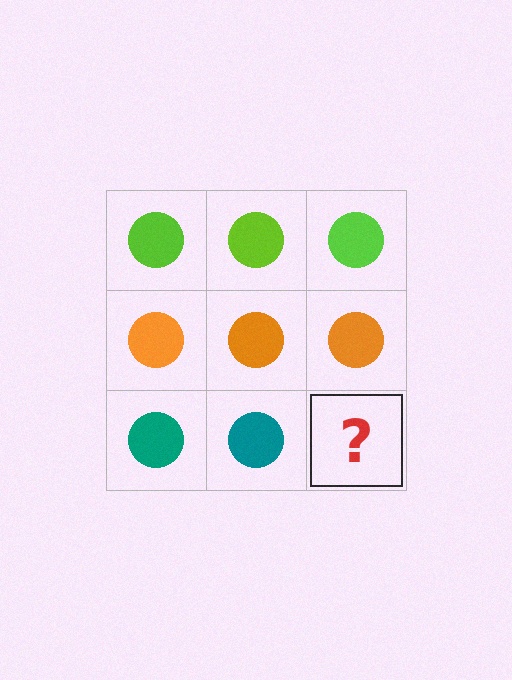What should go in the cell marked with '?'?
The missing cell should contain a teal circle.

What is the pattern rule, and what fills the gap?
The rule is that each row has a consistent color. The gap should be filled with a teal circle.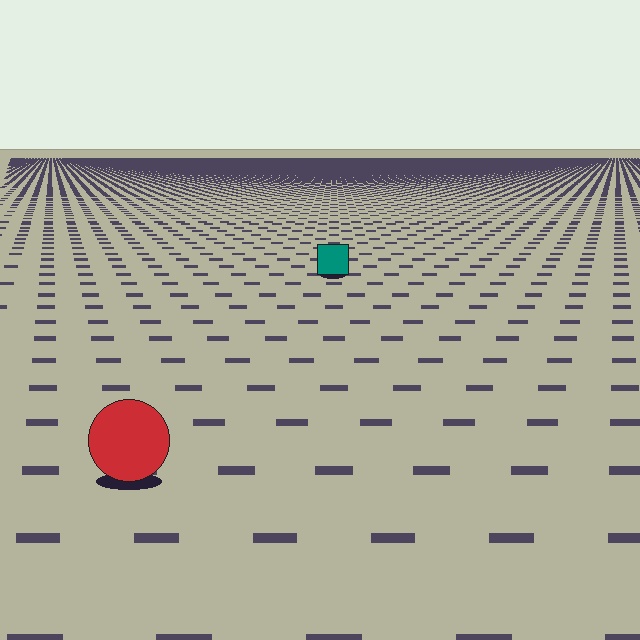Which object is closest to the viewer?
The red circle is closest. The texture marks near it are larger and more spread out.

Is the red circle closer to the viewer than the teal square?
Yes. The red circle is closer — you can tell from the texture gradient: the ground texture is coarser near it.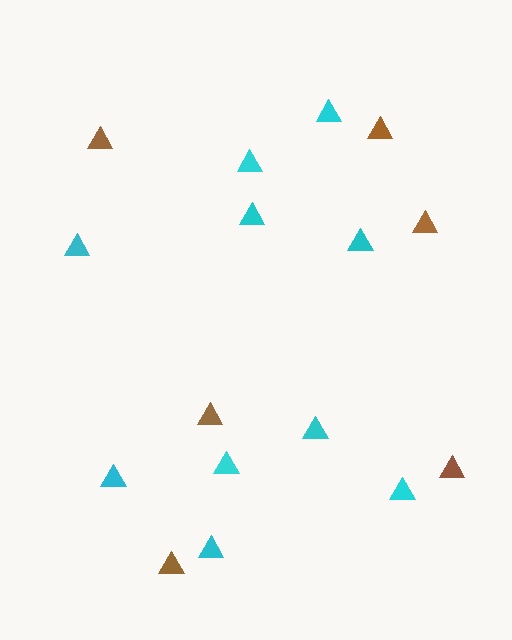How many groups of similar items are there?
There are 2 groups: one group of brown triangles (6) and one group of cyan triangles (10).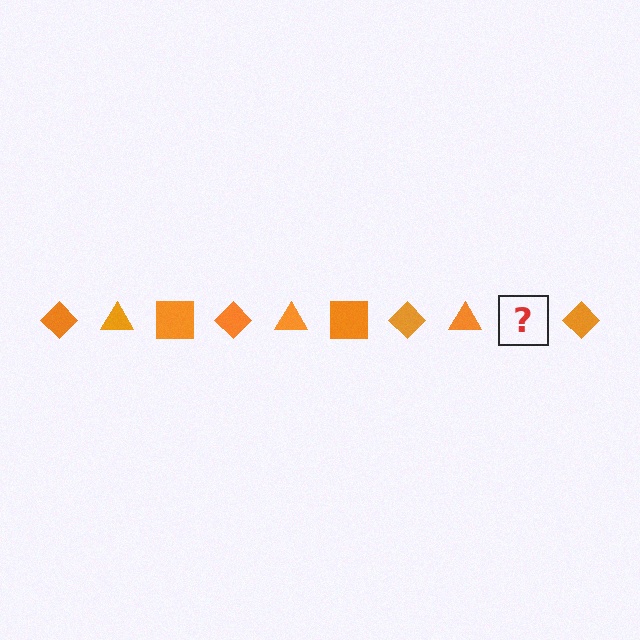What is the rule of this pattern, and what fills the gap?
The rule is that the pattern cycles through diamond, triangle, square shapes in orange. The gap should be filled with an orange square.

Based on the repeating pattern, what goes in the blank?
The blank should be an orange square.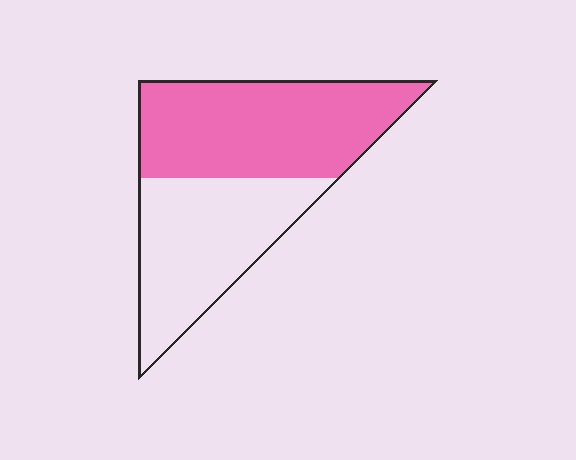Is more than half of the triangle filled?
Yes.